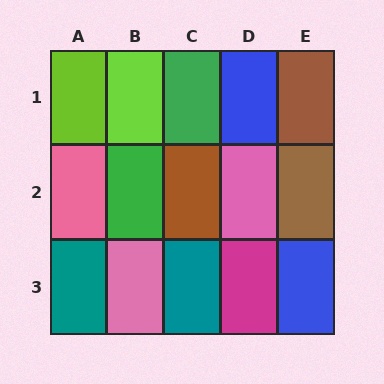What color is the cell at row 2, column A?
Pink.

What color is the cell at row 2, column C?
Brown.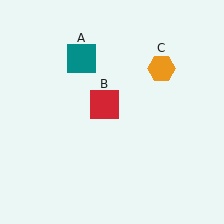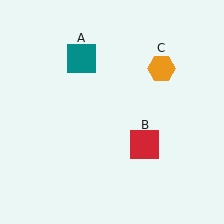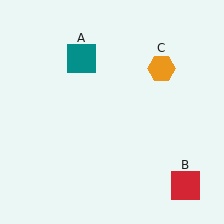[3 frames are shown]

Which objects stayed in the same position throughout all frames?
Teal square (object A) and orange hexagon (object C) remained stationary.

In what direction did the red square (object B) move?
The red square (object B) moved down and to the right.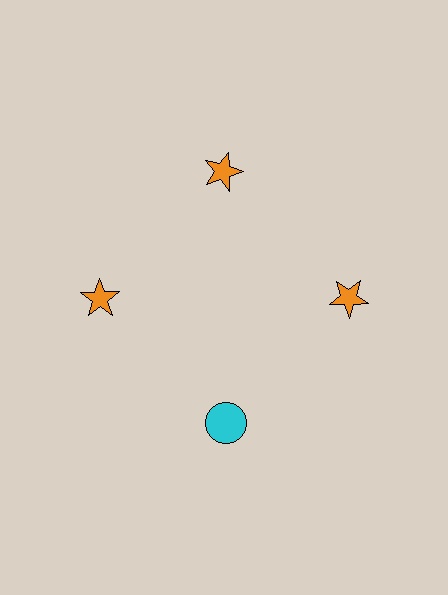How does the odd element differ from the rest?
It differs in both color (cyan instead of orange) and shape (circle instead of star).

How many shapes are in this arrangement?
There are 4 shapes arranged in a ring pattern.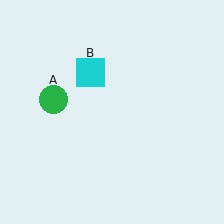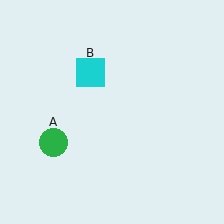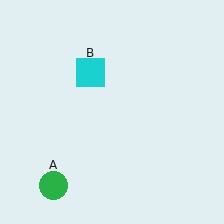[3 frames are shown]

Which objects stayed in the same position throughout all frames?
Cyan square (object B) remained stationary.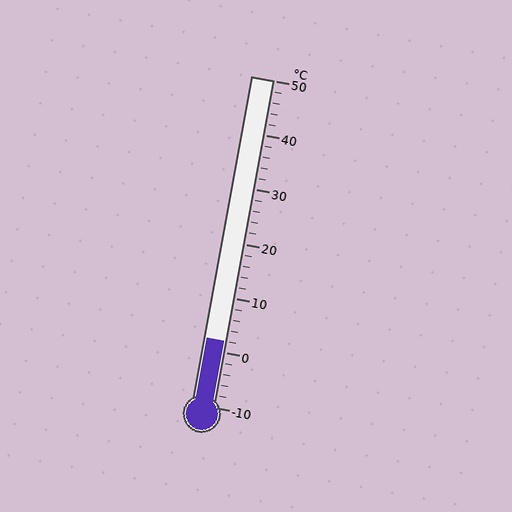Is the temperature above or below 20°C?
The temperature is below 20°C.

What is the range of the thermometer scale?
The thermometer scale ranges from -10°C to 50°C.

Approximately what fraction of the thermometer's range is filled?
The thermometer is filled to approximately 20% of its range.